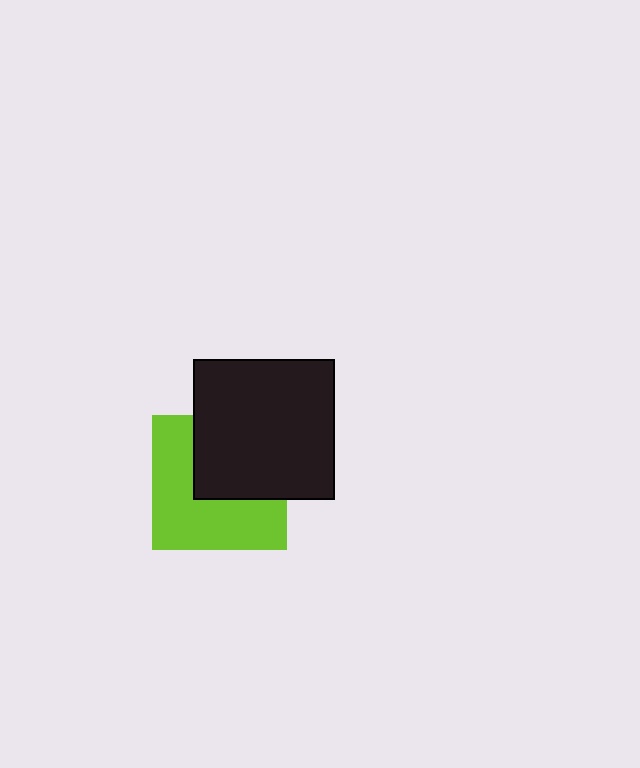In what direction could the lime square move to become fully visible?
The lime square could move toward the lower-left. That would shift it out from behind the black square entirely.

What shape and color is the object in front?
The object in front is a black square.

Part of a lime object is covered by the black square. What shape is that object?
It is a square.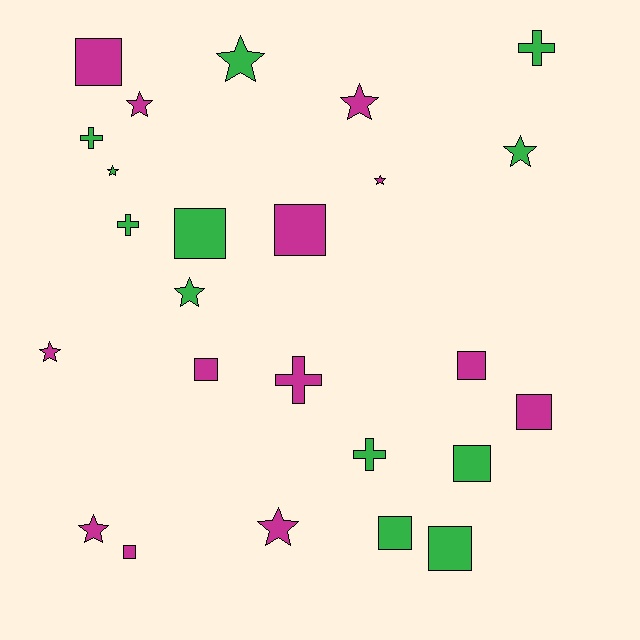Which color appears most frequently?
Magenta, with 13 objects.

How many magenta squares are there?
There are 6 magenta squares.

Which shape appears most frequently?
Square, with 10 objects.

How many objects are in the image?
There are 25 objects.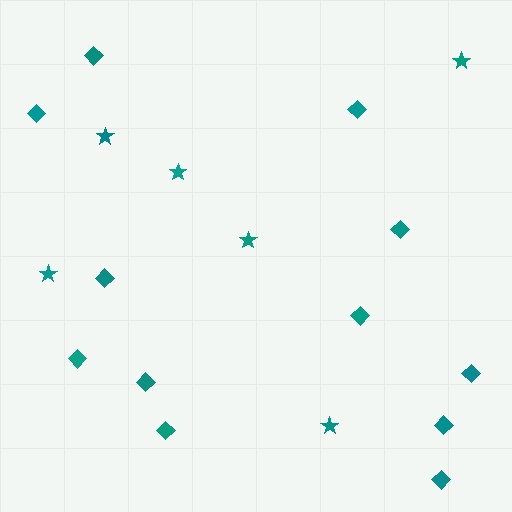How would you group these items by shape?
There are 2 groups: one group of stars (6) and one group of diamonds (12).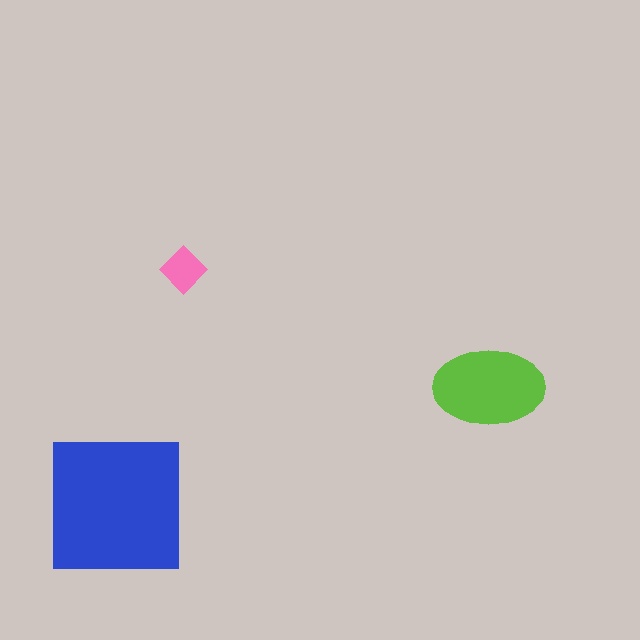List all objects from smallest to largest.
The pink diamond, the lime ellipse, the blue square.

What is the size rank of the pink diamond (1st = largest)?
3rd.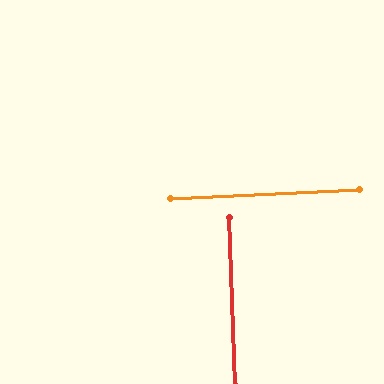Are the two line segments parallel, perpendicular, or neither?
Perpendicular — they meet at approximately 89°.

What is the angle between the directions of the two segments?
Approximately 89 degrees.